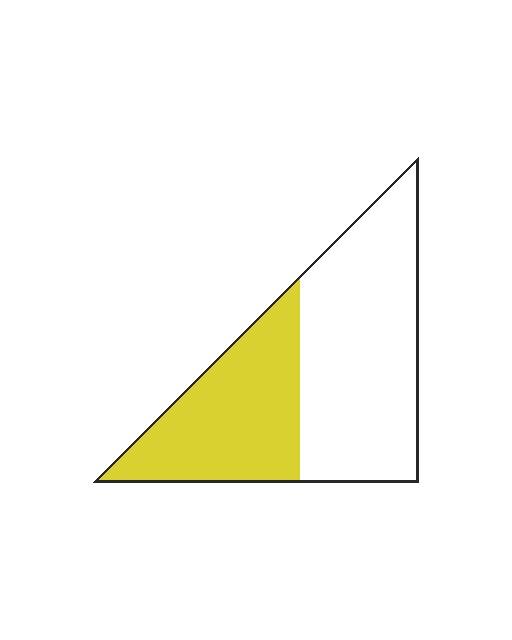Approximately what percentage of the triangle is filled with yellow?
Approximately 40%.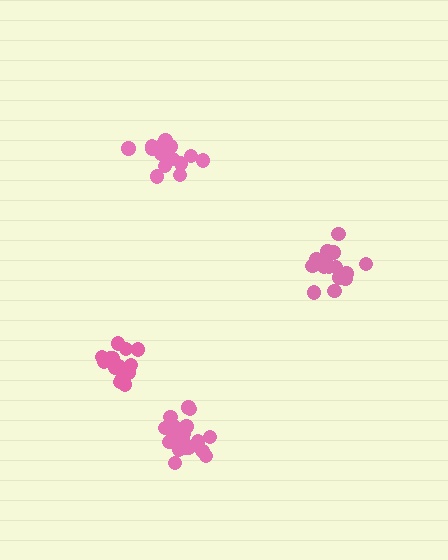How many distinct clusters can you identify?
There are 4 distinct clusters.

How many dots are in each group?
Group 1: 16 dots, Group 2: 17 dots, Group 3: 14 dots, Group 4: 18 dots (65 total).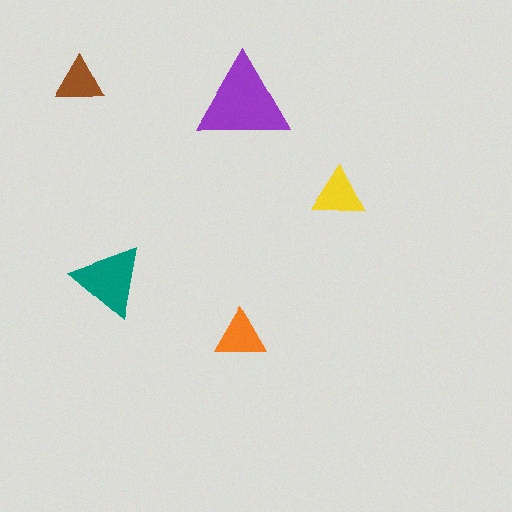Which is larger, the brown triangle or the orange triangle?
The orange one.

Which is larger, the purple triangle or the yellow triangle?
The purple one.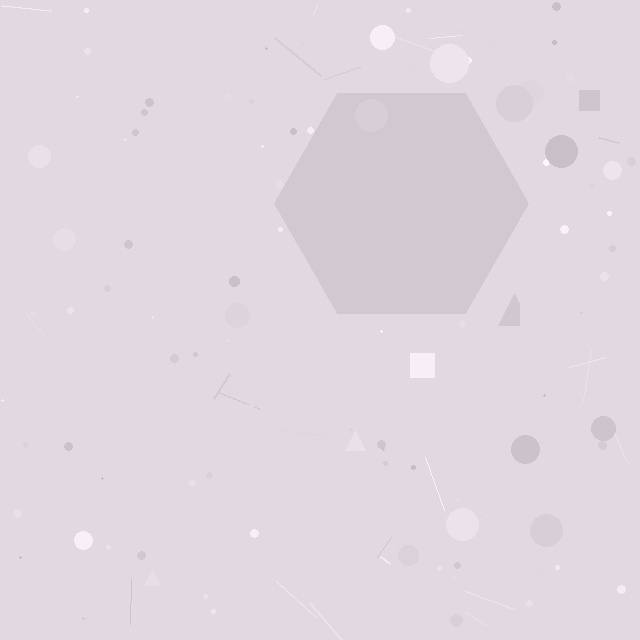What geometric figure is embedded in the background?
A hexagon is embedded in the background.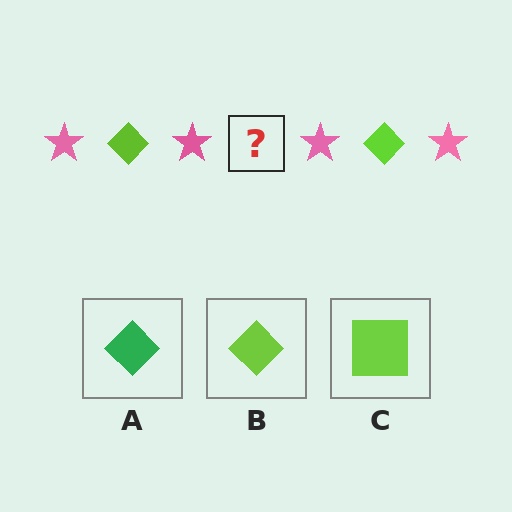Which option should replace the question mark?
Option B.